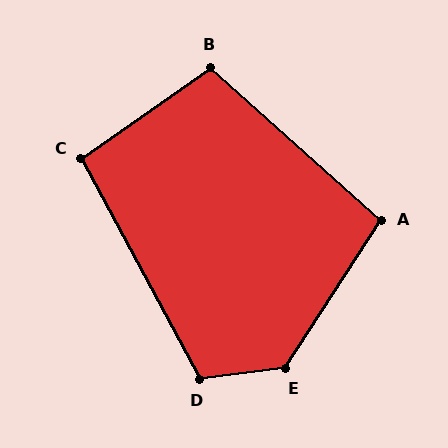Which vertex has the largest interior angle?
E, at approximately 130 degrees.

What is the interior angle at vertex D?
Approximately 111 degrees (obtuse).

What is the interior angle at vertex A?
Approximately 99 degrees (obtuse).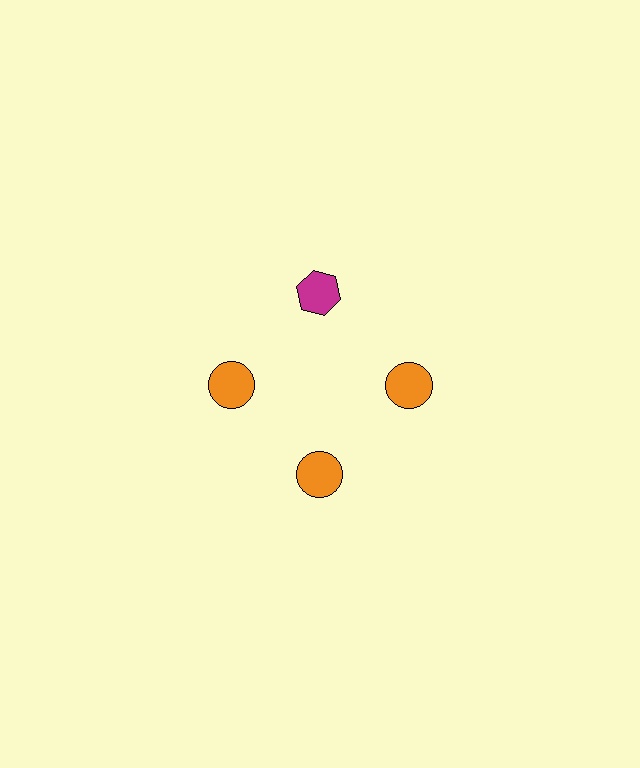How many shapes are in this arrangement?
There are 4 shapes arranged in a ring pattern.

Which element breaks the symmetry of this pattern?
The magenta hexagon at roughly the 12 o'clock position breaks the symmetry. All other shapes are orange circles.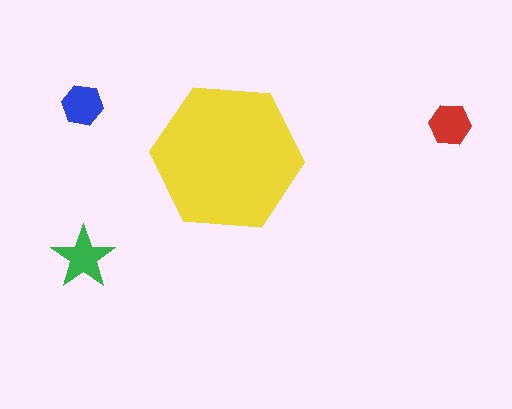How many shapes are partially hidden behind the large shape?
0 shapes are partially hidden.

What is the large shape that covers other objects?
A yellow hexagon.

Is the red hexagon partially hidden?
No, the red hexagon is fully visible.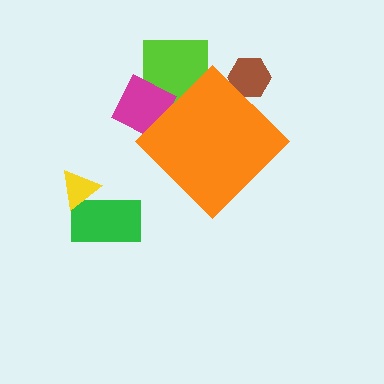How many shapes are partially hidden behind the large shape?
3 shapes are partially hidden.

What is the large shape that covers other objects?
An orange diamond.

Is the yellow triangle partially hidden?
No, the yellow triangle is fully visible.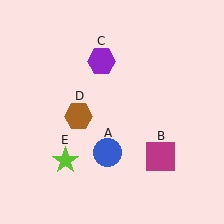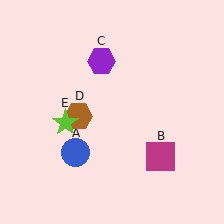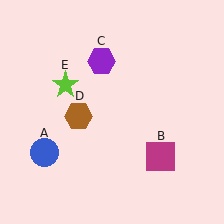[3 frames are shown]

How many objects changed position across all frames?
2 objects changed position: blue circle (object A), lime star (object E).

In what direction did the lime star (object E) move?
The lime star (object E) moved up.